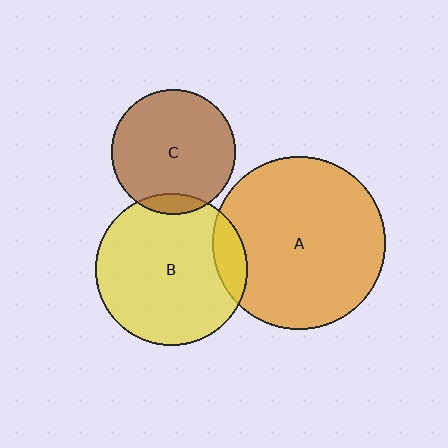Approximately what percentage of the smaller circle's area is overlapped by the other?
Approximately 10%.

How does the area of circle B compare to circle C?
Approximately 1.5 times.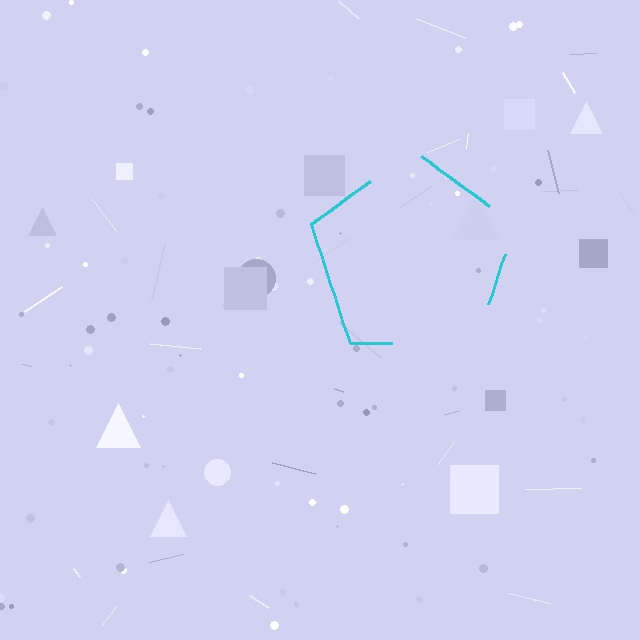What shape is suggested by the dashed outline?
The dashed outline suggests a pentagon.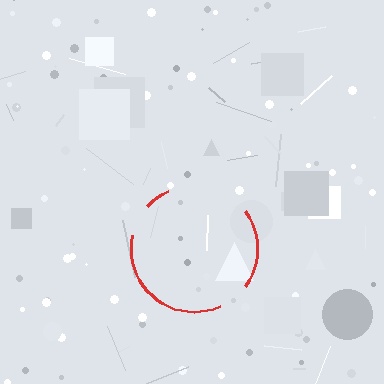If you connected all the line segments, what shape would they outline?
They would outline a circle.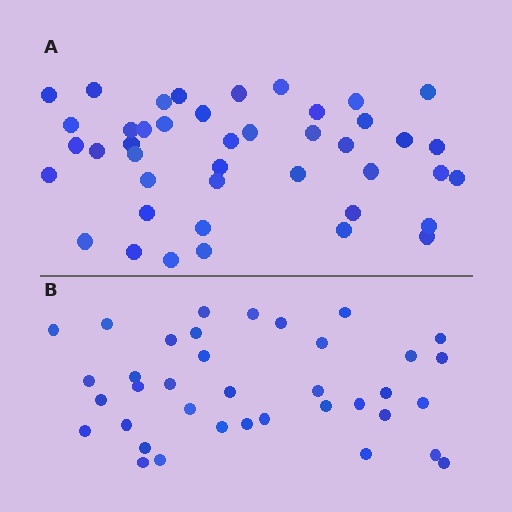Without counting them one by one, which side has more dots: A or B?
Region A (the top region) has more dots.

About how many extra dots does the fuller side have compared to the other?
Region A has about 6 more dots than region B.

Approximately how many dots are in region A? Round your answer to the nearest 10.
About 40 dots. (The exact count is 43, which rounds to 40.)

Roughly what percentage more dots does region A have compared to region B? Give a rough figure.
About 15% more.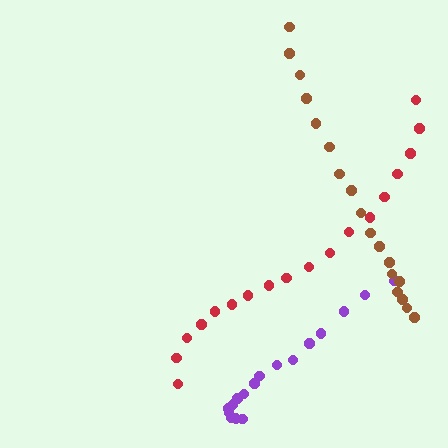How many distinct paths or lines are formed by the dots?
There are 3 distinct paths.